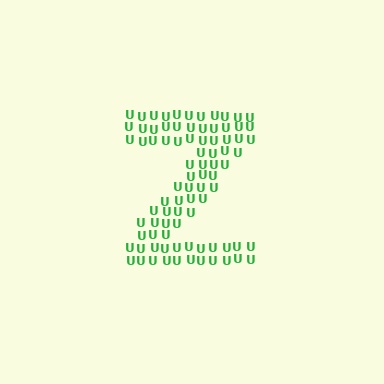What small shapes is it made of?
It is made of small letter U's.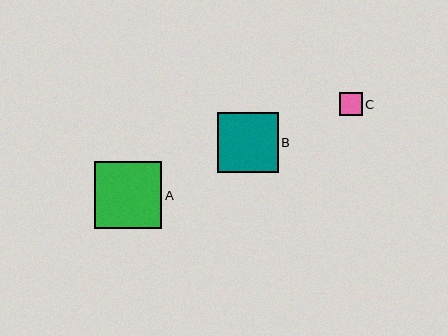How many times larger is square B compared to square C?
Square B is approximately 2.7 times the size of square C.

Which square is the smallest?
Square C is the smallest with a size of approximately 22 pixels.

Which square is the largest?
Square A is the largest with a size of approximately 67 pixels.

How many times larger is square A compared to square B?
Square A is approximately 1.1 times the size of square B.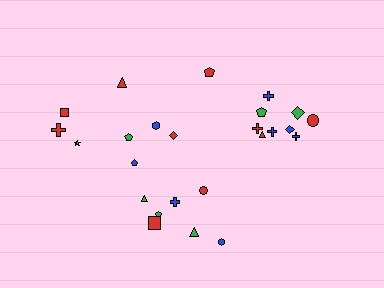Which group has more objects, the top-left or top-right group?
The top-right group.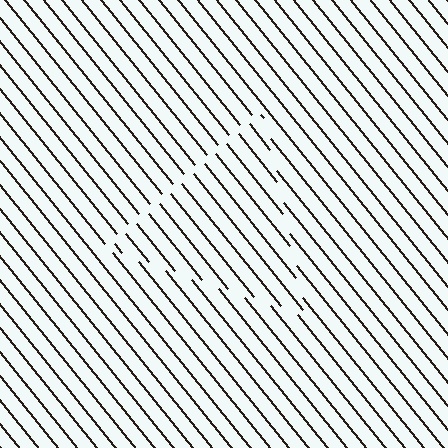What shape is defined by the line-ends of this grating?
An illusory triangle. The interior of the shape contains the same grating, shifted by half a period — the contour is defined by the phase discontinuity where line-ends from the inner and outer gratings abut.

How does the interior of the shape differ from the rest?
The interior of the shape contains the same grating, shifted by half a period — the contour is defined by the phase discontinuity where line-ends from the inner and outer gratings abut.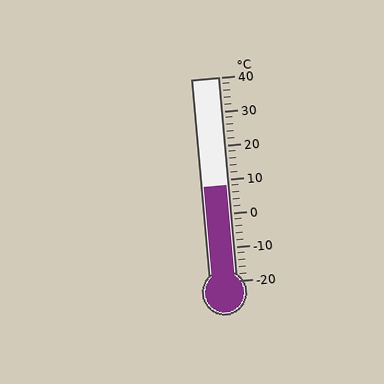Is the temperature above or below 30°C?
The temperature is below 30°C.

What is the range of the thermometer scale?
The thermometer scale ranges from -20°C to 40°C.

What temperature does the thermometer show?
The thermometer shows approximately 8°C.